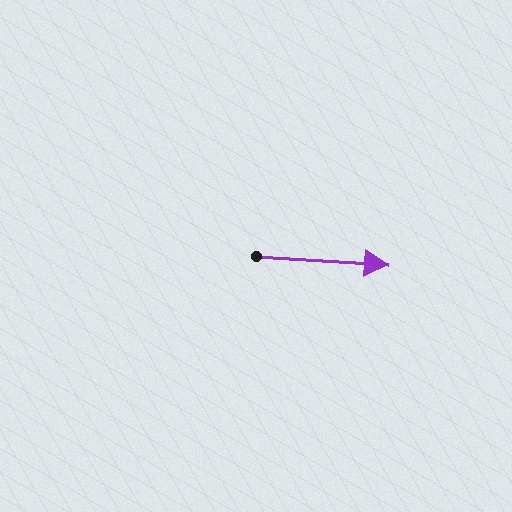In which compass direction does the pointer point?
East.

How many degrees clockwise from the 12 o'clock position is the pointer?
Approximately 94 degrees.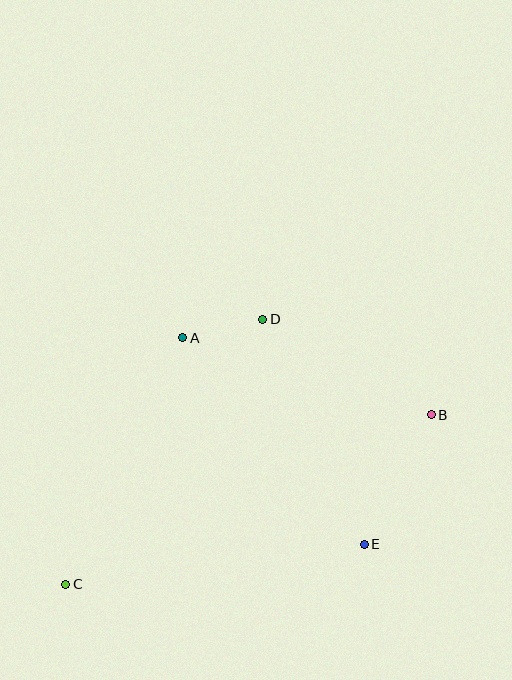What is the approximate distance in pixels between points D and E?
The distance between D and E is approximately 246 pixels.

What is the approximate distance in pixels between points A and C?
The distance between A and C is approximately 273 pixels.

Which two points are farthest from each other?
Points B and C are farthest from each other.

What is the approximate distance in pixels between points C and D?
The distance between C and D is approximately 330 pixels.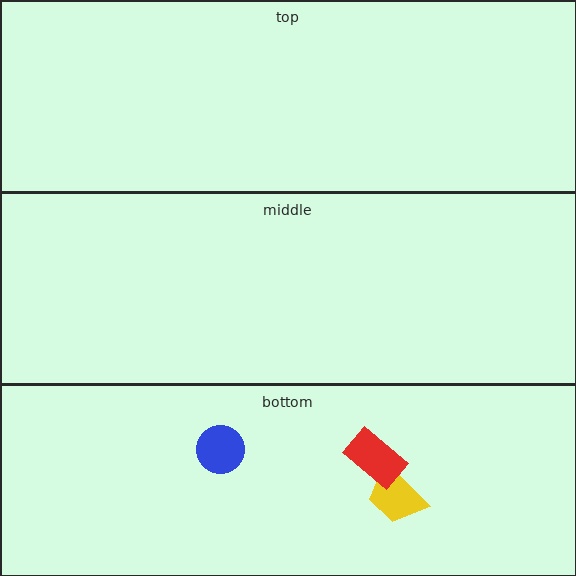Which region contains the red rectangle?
The bottom region.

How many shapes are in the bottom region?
3.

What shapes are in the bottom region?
The blue circle, the yellow trapezoid, the red rectangle.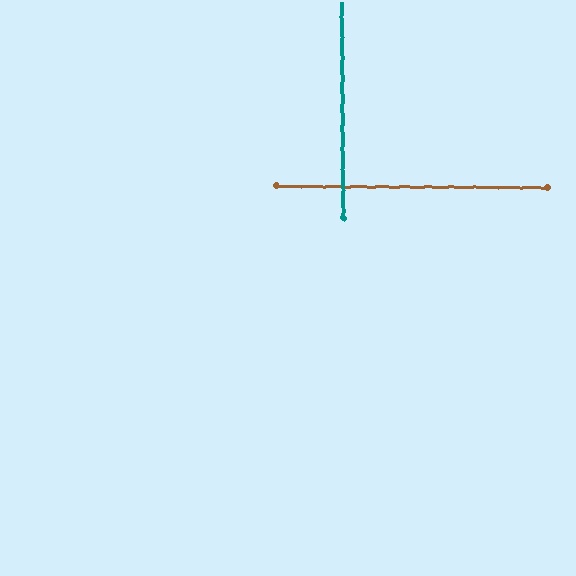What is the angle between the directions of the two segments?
Approximately 89 degrees.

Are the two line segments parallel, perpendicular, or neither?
Perpendicular — they meet at approximately 89°.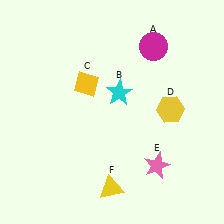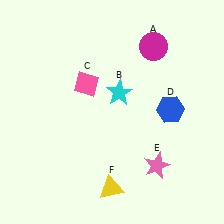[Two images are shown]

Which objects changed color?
C changed from yellow to pink. D changed from yellow to blue.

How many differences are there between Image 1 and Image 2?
There are 2 differences between the two images.